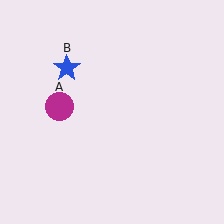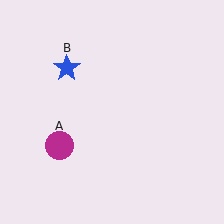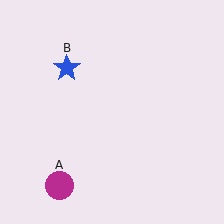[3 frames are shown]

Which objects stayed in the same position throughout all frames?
Blue star (object B) remained stationary.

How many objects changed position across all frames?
1 object changed position: magenta circle (object A).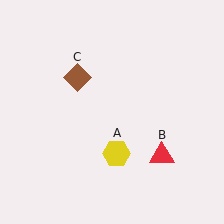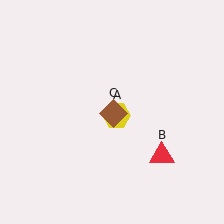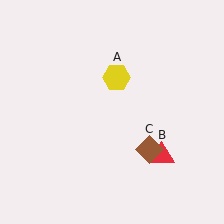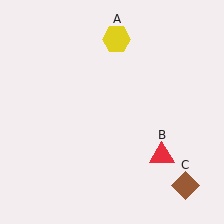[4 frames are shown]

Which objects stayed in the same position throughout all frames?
Red triangle (object B) remained stationary.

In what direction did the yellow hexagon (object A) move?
The yellow hexagon (object A) moved up.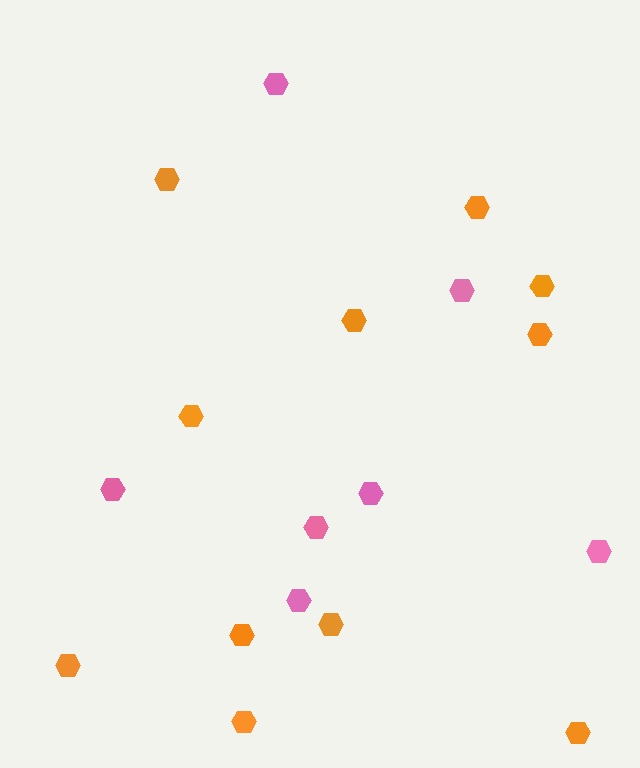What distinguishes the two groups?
There are 2 groups: one group of pink hexagons (7) and one group of orange hexagons (11).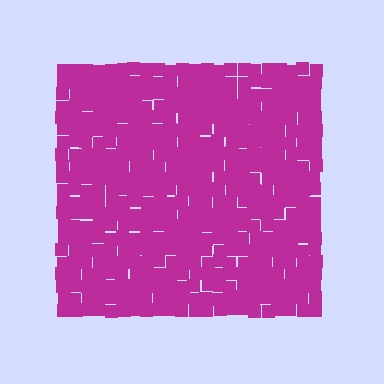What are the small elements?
The small elements are squares.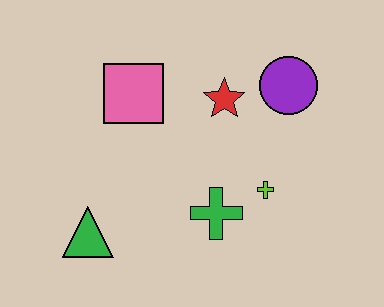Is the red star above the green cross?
Yes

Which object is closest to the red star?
The purple circle is closest to the red star.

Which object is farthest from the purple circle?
The green triangle is farthest from the purple circle.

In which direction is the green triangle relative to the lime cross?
The green triangle is to the left of the lime cross.